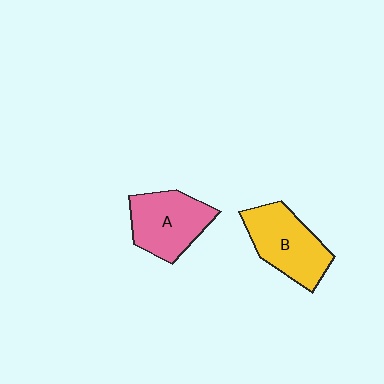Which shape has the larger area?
Shape B (yellow).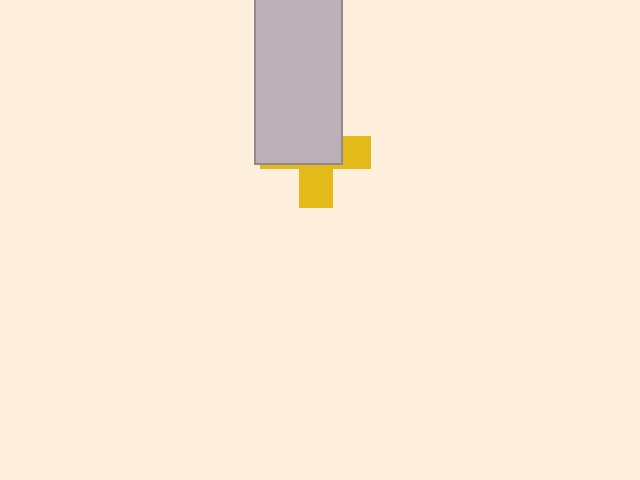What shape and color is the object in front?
The object in front is a light gray rectangle.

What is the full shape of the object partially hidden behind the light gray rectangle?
The partially hidden object is a yellow cross.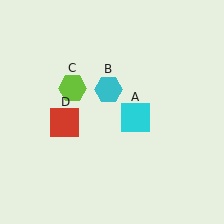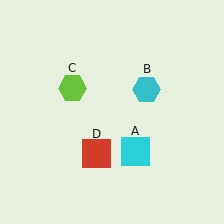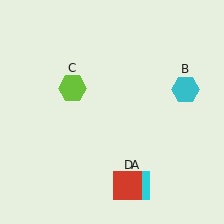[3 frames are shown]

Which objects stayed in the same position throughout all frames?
Lime hexagon (object C) remained stationary.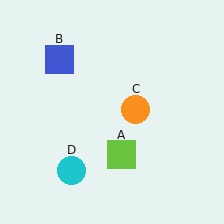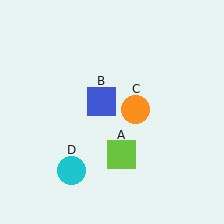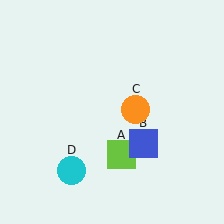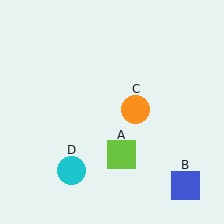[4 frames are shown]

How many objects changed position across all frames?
1 object changed position: blue square (object B).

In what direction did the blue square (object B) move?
The blue square (object B) moved down and to the right.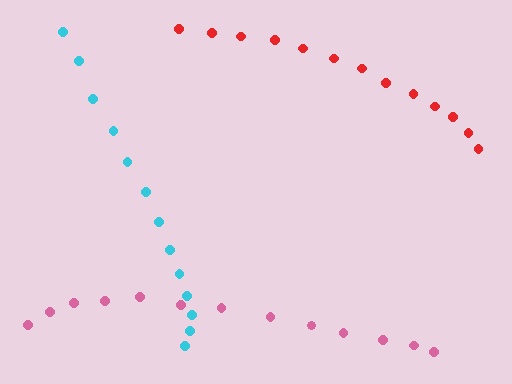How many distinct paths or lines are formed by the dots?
There are 3 distinct paths.